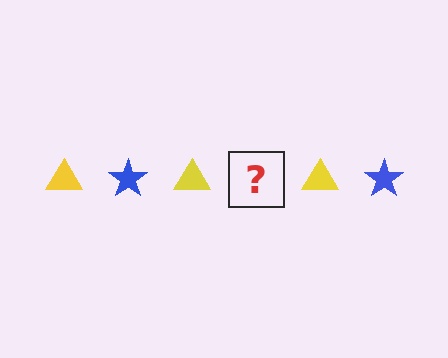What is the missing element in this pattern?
The missing element is a blue star.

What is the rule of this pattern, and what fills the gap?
The rule is that the pattern alternates between yellow triangle and blue star. The gap should be filled with a blue star.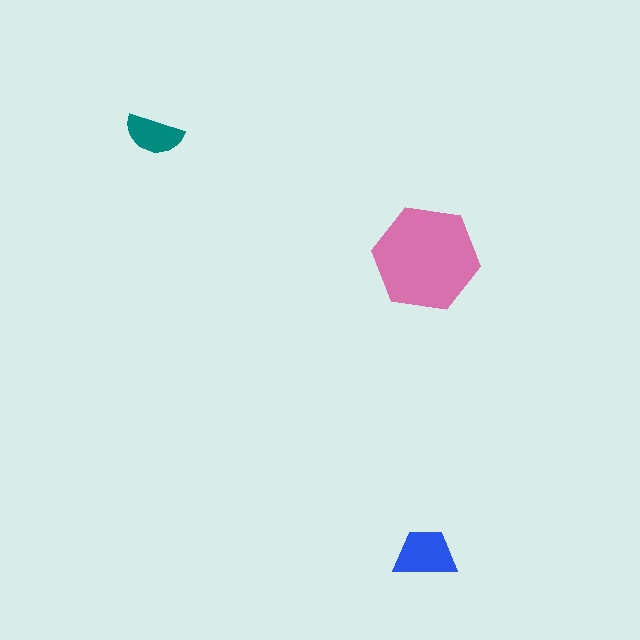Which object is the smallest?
The teal semicircle.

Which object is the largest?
The pink hexagon.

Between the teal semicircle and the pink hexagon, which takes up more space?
The pink hexagon.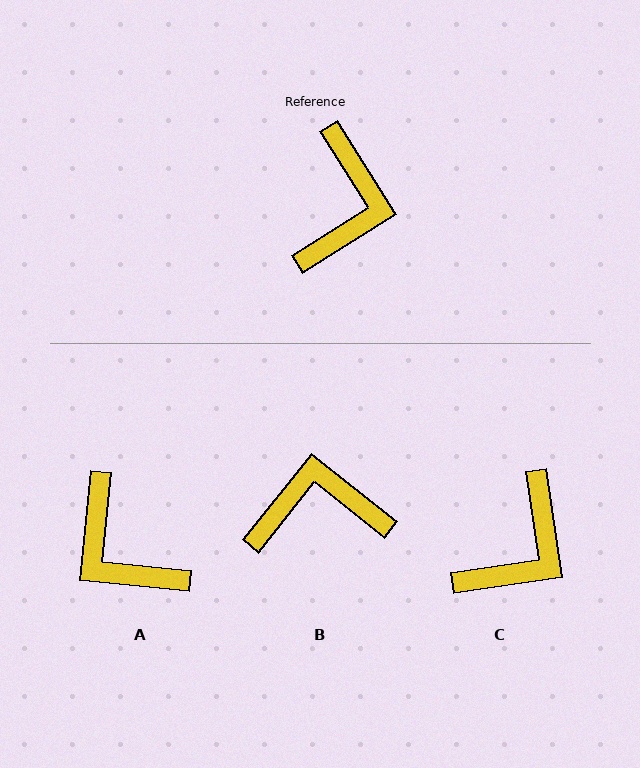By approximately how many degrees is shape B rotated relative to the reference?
Approximately 110 degrees counter-clockwise.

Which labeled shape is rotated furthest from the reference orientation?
A, about 128 degrees away.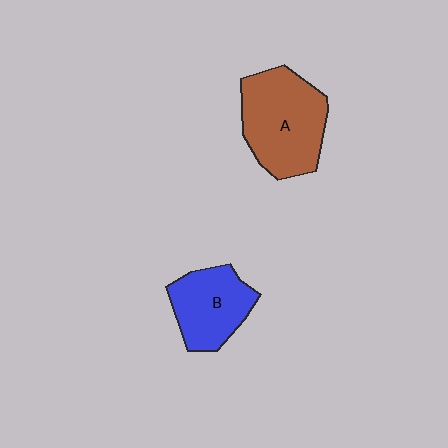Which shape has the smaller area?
Shape B (blue).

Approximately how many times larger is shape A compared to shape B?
Approximately 1.4 times.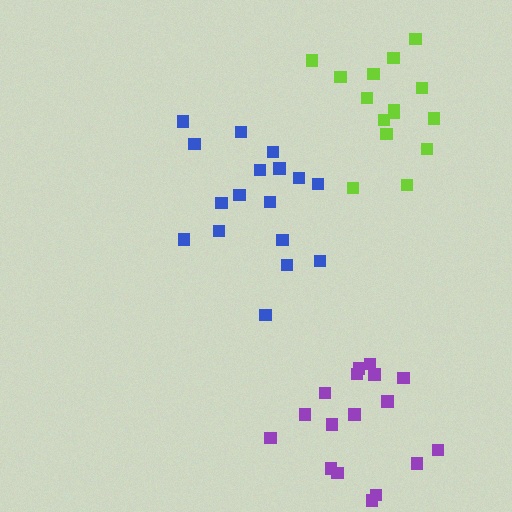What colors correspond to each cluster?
The clusters are colored: blue, purple, lime.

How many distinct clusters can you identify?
There are 3 distinct clusters.